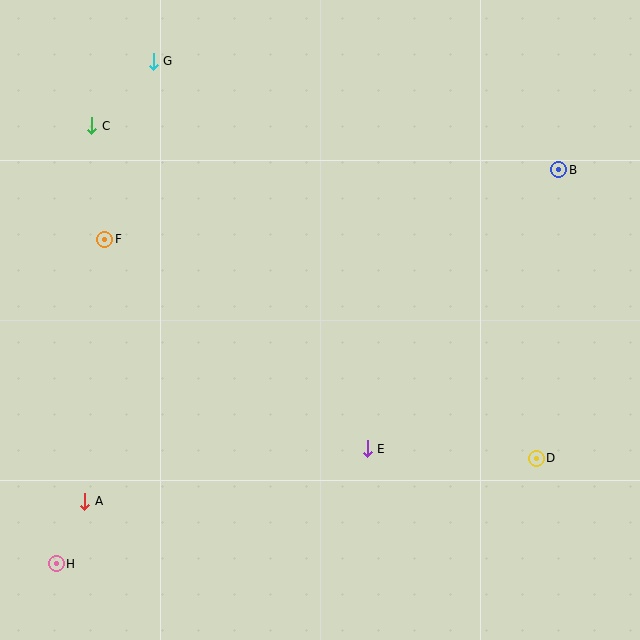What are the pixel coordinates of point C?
Point C is at (92, 126).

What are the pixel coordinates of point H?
Point H is at (56, 564).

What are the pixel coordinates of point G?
Point G is at (153, 61).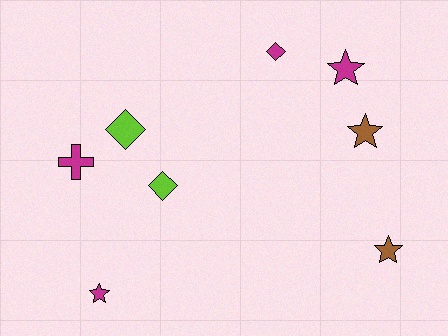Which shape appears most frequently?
Star, with 4 objects.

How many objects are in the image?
There are 8 objects.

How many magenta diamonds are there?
There is 1 magenta diamond.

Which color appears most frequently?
Magenta, with 4 objects.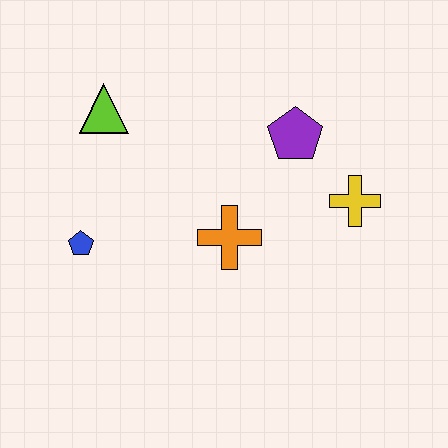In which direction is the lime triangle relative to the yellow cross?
The lime triangle is to the left of the yellow cross.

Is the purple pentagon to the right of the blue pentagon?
Yes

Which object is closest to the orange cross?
The purple pentagon is closest to the orange cross.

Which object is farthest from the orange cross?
The lime triangle is farthest from the orange cross.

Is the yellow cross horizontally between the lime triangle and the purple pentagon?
No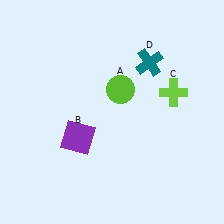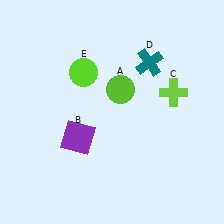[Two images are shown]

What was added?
A lime circle (E) was added in Image 2.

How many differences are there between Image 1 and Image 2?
There is 1 difference between the two images.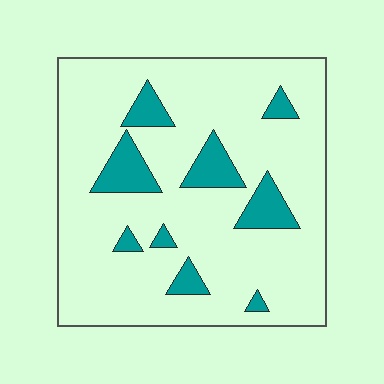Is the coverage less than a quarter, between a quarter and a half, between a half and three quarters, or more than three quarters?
Less than a quarter.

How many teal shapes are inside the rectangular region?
9.